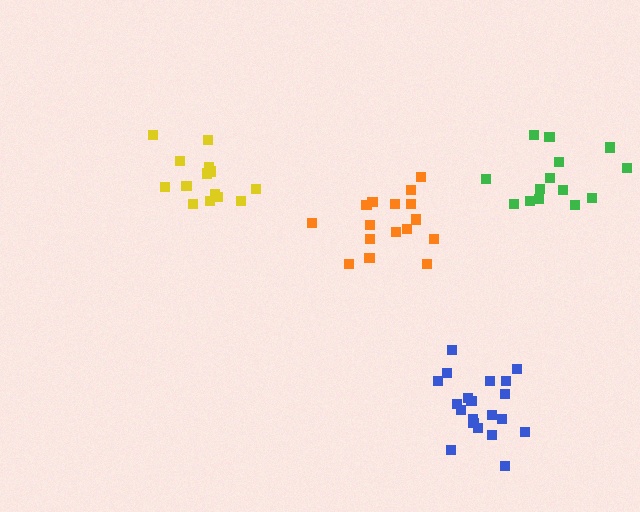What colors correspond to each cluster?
The clusters are colored: orange, green, yellow, blue.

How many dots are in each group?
Group 1: 16 dots, Group 2: 14 dots, Group 3: 14 dots, Group 4: 20 dots (64 total).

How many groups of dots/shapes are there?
There are 4 groups.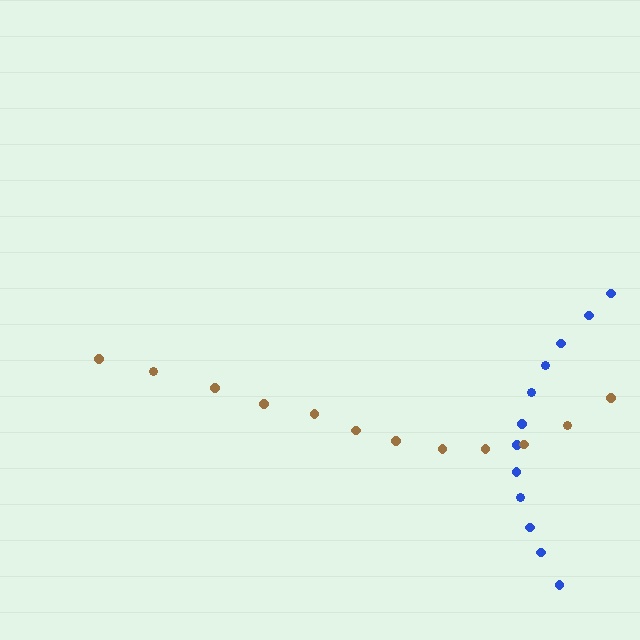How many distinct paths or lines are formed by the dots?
There are 2 distinct paths.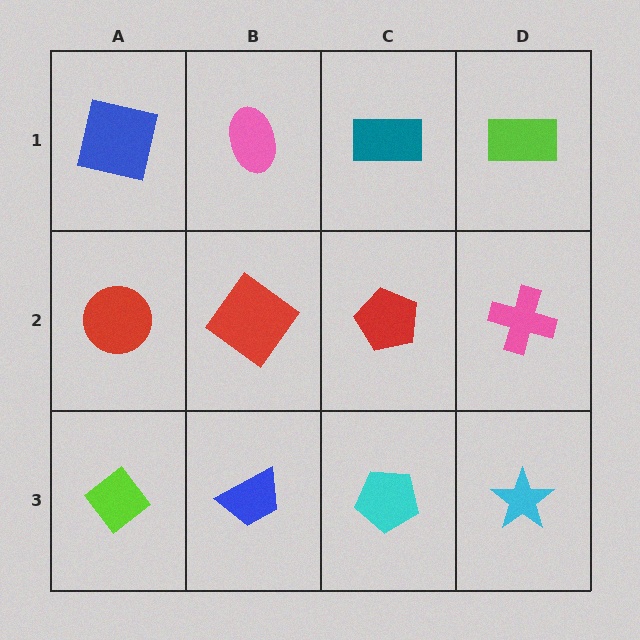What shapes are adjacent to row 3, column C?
A red pentagon (row 2, column C), a blue trapezoid (row 3, column B), a cyan star (row 3, column D).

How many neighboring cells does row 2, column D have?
3.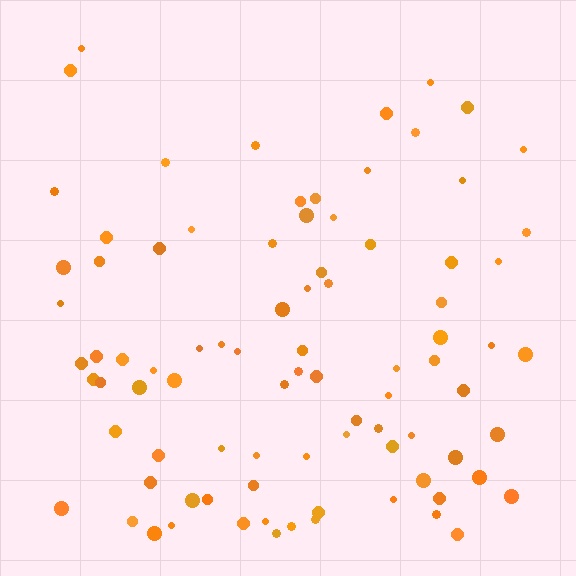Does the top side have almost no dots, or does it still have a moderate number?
Still a moderate number, just noticeably fewer than the bottom.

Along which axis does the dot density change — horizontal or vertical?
Vertical.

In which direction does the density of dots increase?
From top to bottom, with the bottom side densest.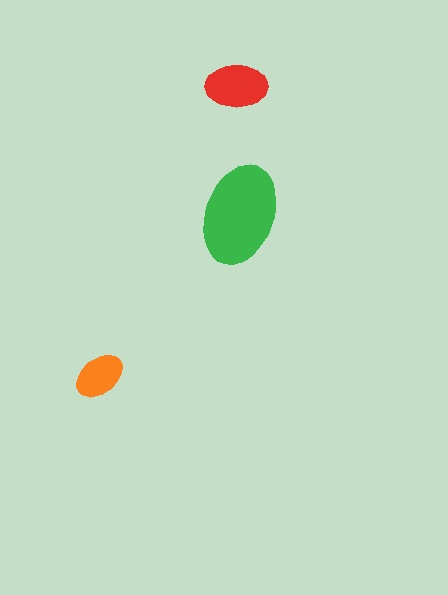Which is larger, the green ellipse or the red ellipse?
The green one.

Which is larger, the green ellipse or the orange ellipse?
The green one.